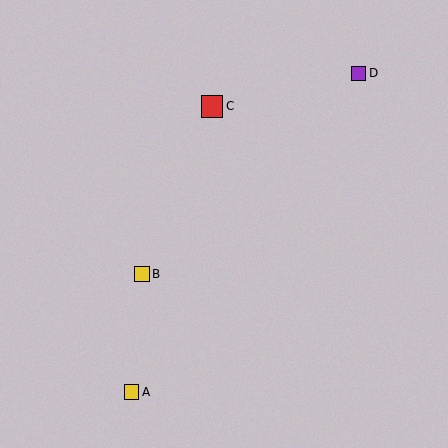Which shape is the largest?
The red square (labeled C) is the largest.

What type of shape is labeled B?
Shape B is a yellow square.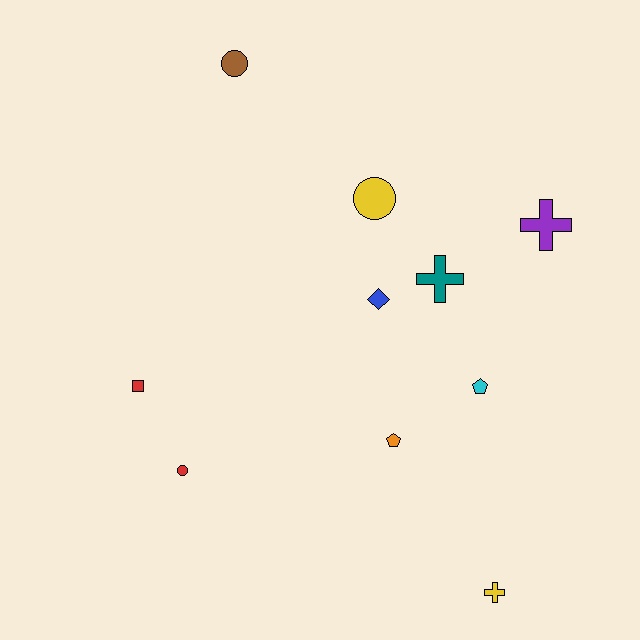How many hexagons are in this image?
There are no hexagons.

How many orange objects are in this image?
There is 1 orange object.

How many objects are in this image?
There are 10 objects.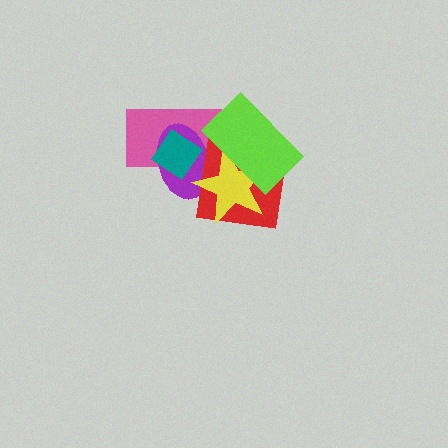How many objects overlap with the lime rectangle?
4 objects overlap with the lime rectangle.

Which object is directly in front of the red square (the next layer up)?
The yellow star is directly in front of the red square.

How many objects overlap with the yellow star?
4 objects overlap with the yellow star.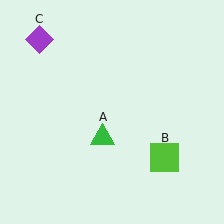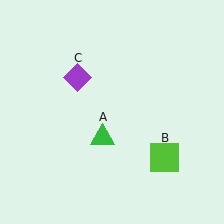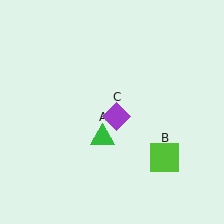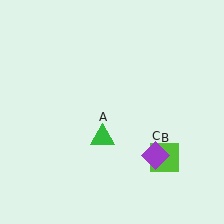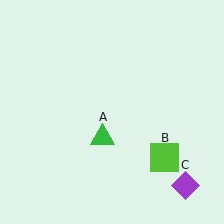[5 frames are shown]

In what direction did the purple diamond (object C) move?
The purple diamond (object C) moved down and to the right.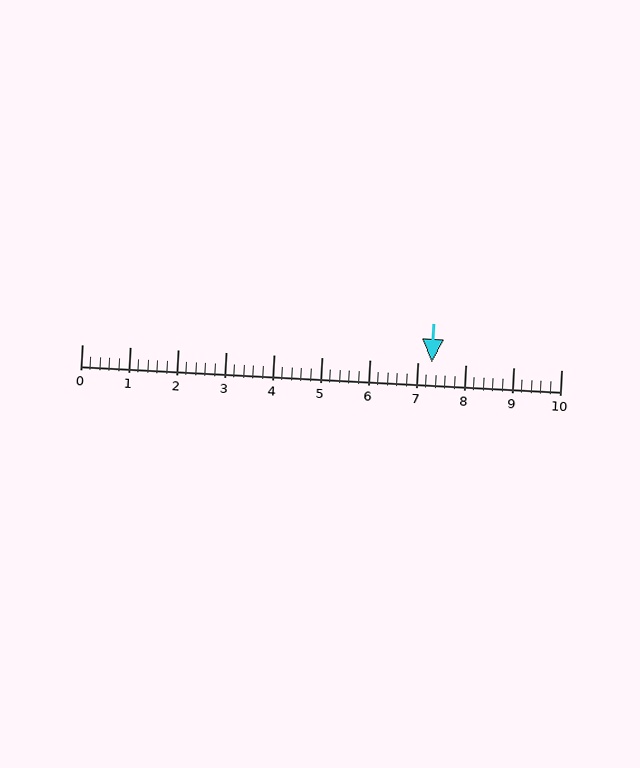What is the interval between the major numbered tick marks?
The major tick marks are spaced 1 units apart.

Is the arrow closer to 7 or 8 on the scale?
The arrow is closer to 7.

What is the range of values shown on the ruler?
The ruler shows values from 0 to 10.